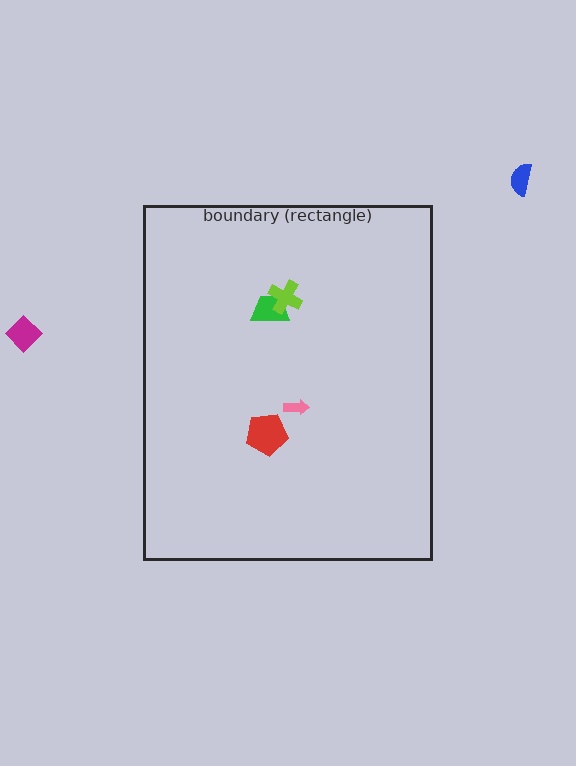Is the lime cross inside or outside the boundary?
Inside.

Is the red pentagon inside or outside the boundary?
Inside.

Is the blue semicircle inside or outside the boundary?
Outside.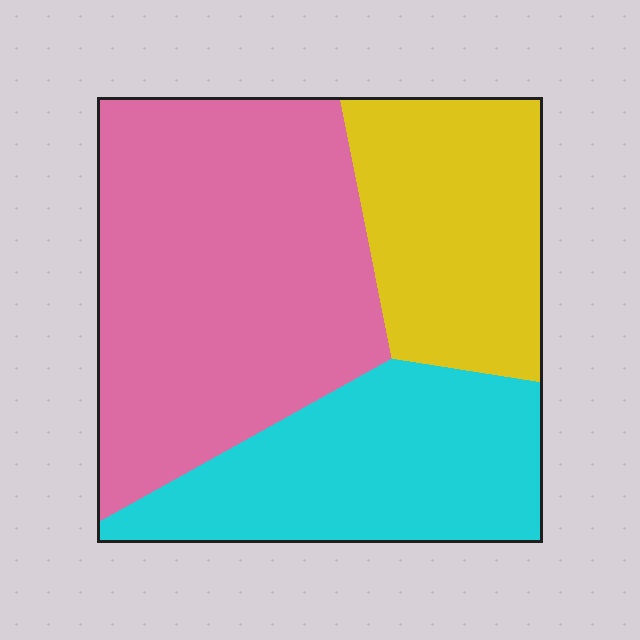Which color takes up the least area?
Yellow, at roughly 25%.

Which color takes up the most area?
Pink, at roughly 50%.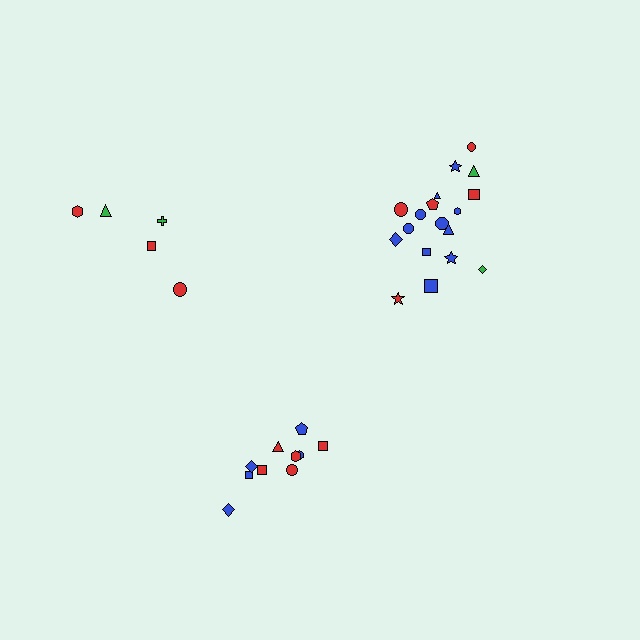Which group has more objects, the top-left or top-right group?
The top-right group.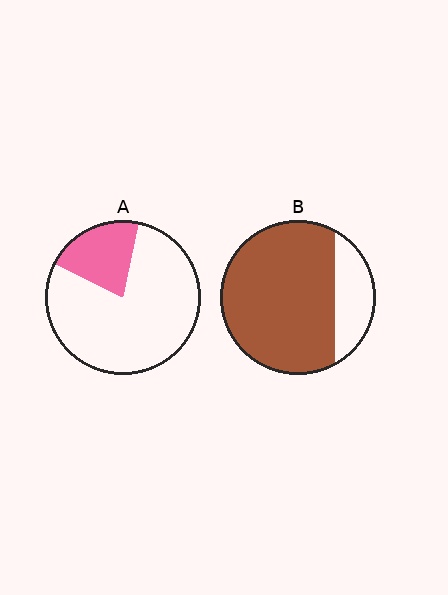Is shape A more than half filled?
No.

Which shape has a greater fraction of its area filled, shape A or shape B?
Shape B.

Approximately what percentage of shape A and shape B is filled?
A is approximately 20% and B is approximately 80%.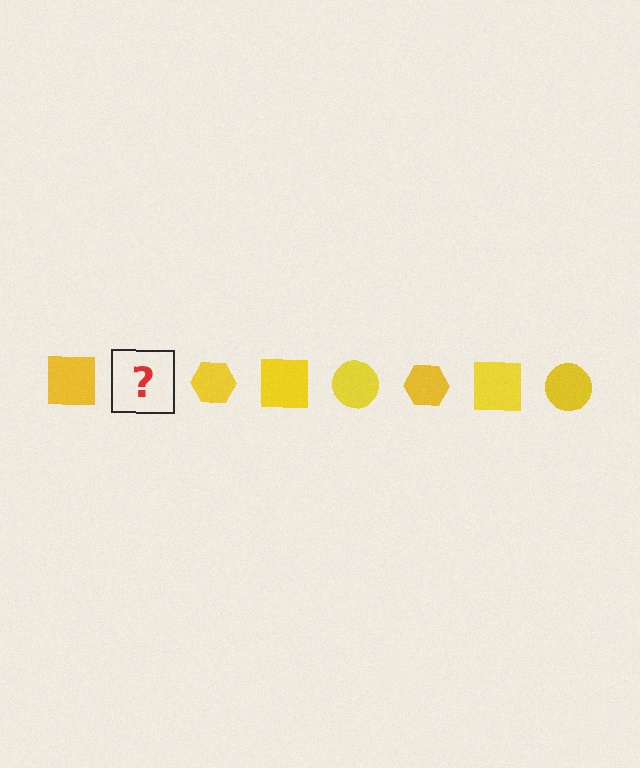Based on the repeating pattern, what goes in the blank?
The blank should be a yellow circle.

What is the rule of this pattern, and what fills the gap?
The rule is that the pattern cycles through square, circle, hexagon shapes in yellow. The gap should be filled with a yellow circle.